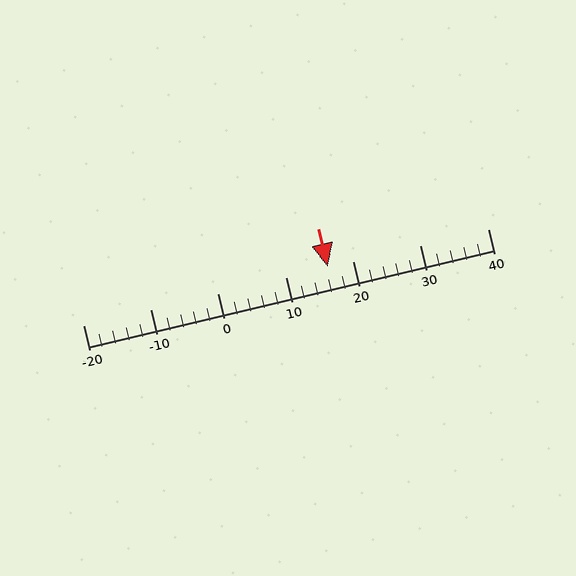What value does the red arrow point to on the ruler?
The red arrow points to approximately 16.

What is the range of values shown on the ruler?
The ruler shows values from -20 to 40.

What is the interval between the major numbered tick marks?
The major tick marks are spaced 10 units apart.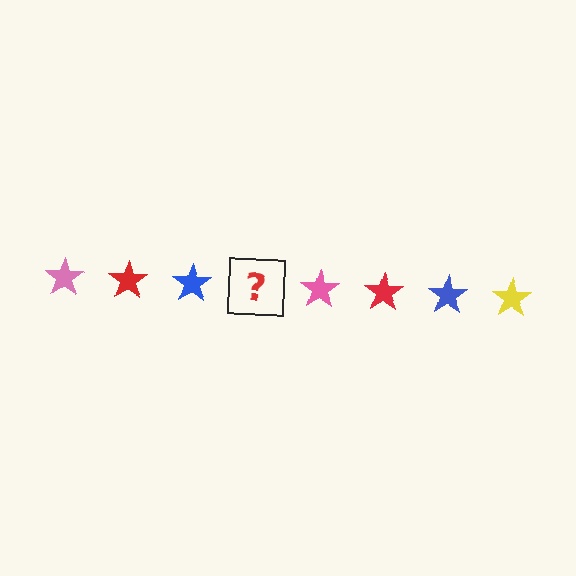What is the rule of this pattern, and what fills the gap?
The rule is that the pattern cycles through pink, red, blue, yellow stars. The gap should be filled with a yellow star.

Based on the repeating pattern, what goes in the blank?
The blank should be a yellow star.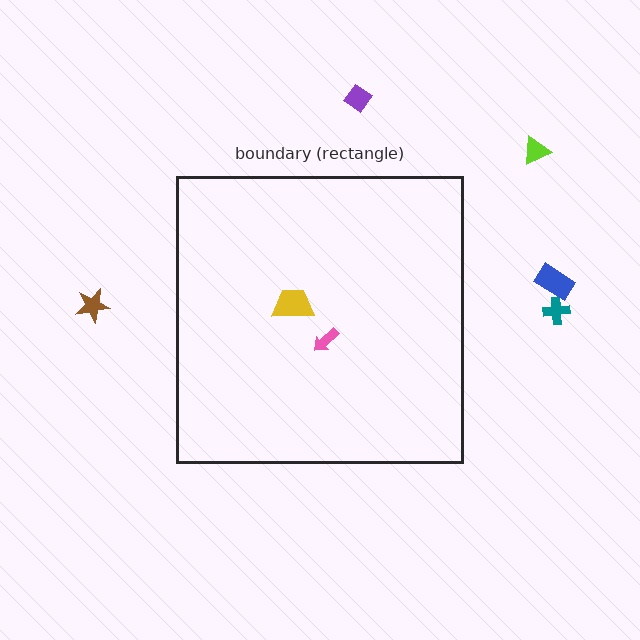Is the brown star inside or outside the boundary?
Outside.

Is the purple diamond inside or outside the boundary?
Outside.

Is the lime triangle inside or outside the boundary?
Outside.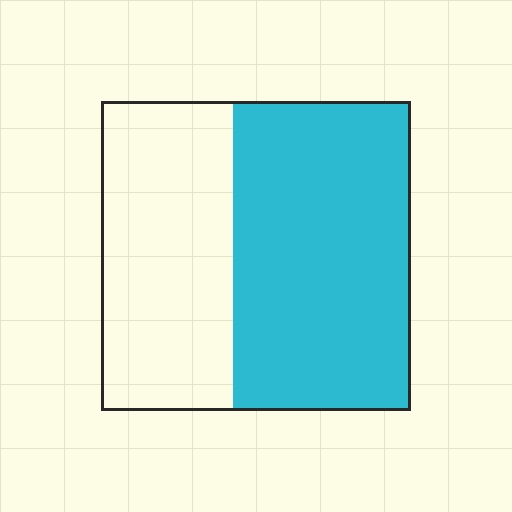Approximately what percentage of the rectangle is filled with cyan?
Approximately 55%.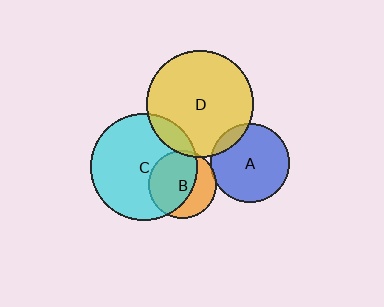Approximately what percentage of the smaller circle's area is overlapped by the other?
Approximately 5%.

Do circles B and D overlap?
Yes.